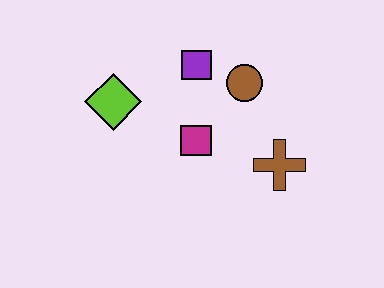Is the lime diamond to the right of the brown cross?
No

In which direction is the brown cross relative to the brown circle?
The brown cross is below the brown circle.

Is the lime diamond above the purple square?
No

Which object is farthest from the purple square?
The brown cross is farthest from the purple square.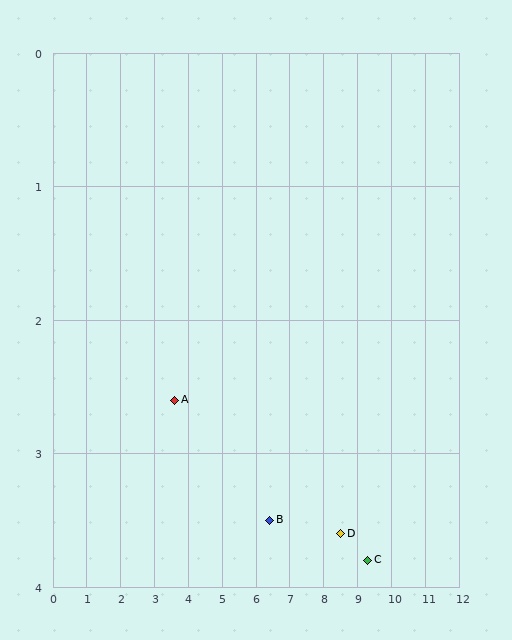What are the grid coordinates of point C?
Point C is at approximately (9.3, 3.8).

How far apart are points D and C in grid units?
Points D and C are about 0.8 grid units apart.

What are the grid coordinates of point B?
Point B is at approximately (6.4, 3.5).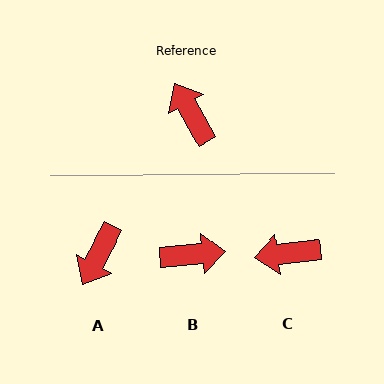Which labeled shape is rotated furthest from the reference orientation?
A, about 123 degrees away.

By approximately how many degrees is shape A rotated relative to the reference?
Approximately 123 degrees counter-clockwise.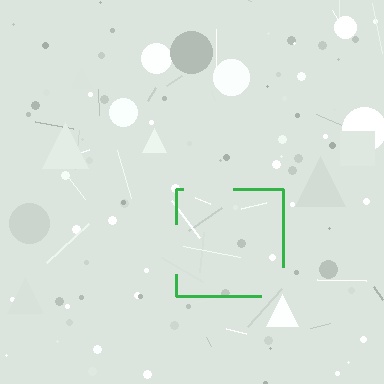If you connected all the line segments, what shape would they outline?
They would outline a square.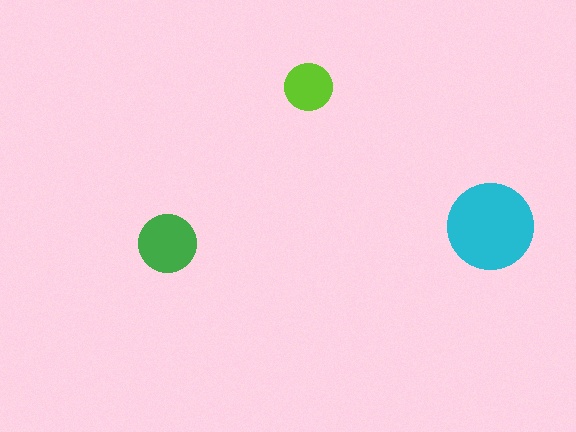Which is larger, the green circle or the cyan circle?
The cyan one.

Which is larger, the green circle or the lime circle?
The green one.